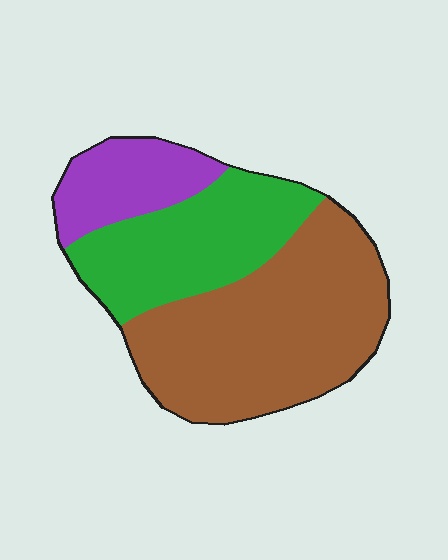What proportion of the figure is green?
Green takes up between a sixth and a third of the figure.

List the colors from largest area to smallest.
From largest to smallest: brown, green, purple.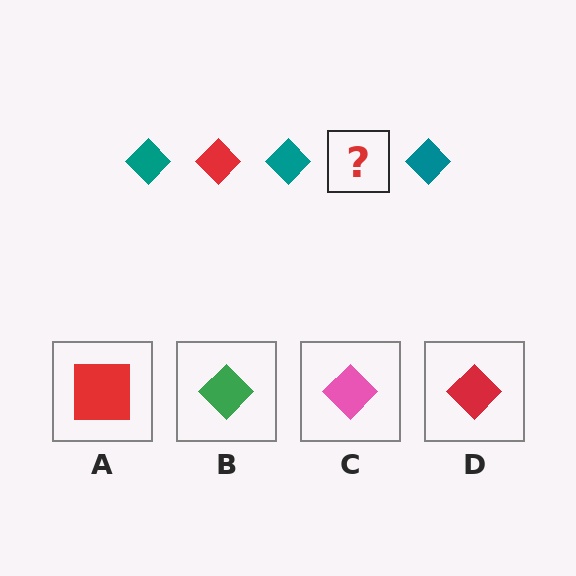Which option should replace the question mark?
Option D.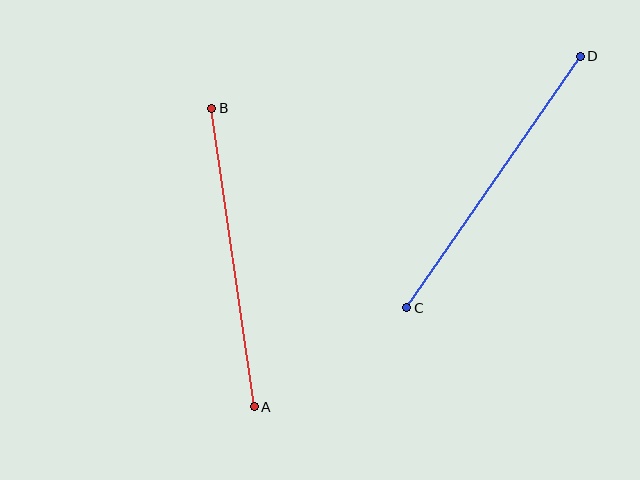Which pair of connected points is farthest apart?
Points C and D are farthest apart.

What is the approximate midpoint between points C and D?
The midpoint is at approximately (493, 182) pixels.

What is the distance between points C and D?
The distance is approximately 305 pixels.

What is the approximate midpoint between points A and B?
The midpoint is at approximately (233, 257) pixels.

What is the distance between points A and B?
The distance is approximately 301 pixels.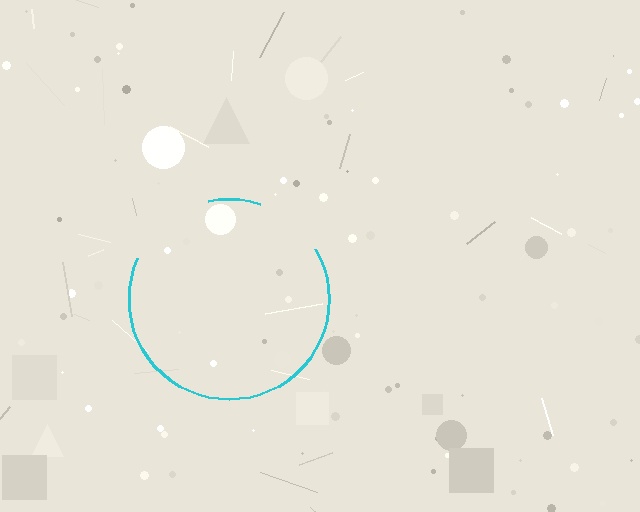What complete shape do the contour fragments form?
The contour fragments form a circle.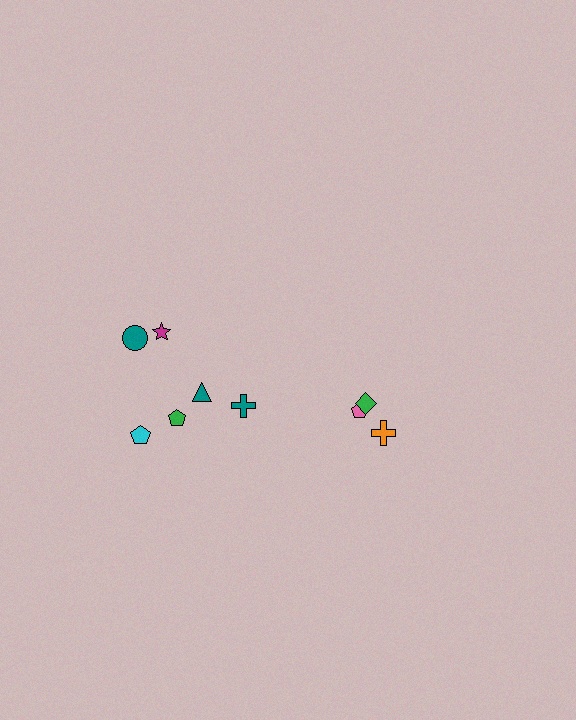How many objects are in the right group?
There are 3 objects.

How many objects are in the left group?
There are 6 objects.